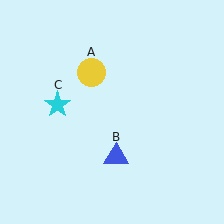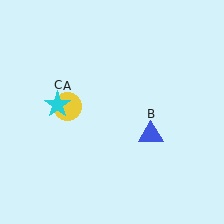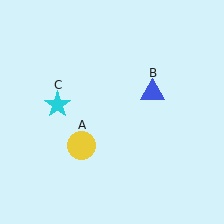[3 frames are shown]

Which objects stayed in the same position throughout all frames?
Cyan star (object C) remained stationary.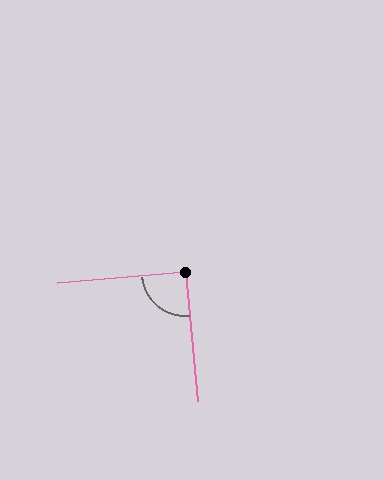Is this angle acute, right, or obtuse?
It is approximately a right angle.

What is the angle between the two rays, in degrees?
Approximately 91 degrees.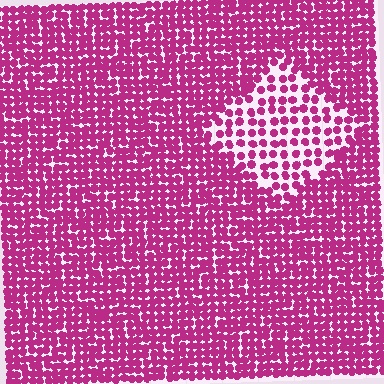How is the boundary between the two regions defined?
The boundary is defined by a change in element density (approximately 2.0x ratio). All elements are the same color, size, and shape.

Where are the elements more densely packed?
The elements are more densely packed outside the diamond boundary.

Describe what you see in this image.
The image contains small magenta elements arranged at two different densities. A diamond-shaped region is visible where the elements are less densely packed than the surrounding area.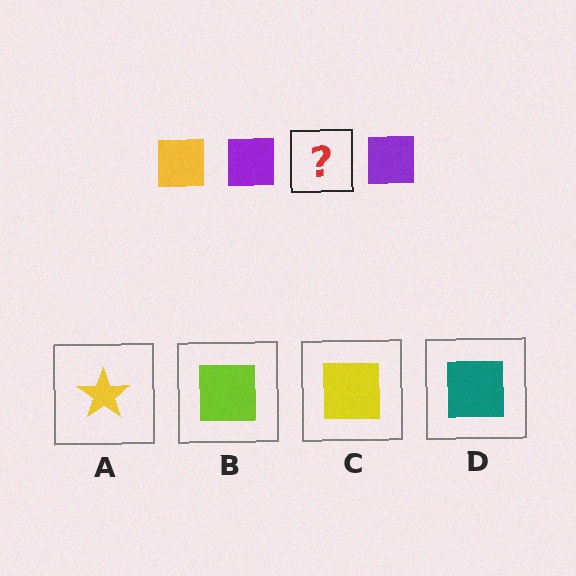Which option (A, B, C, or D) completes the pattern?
C.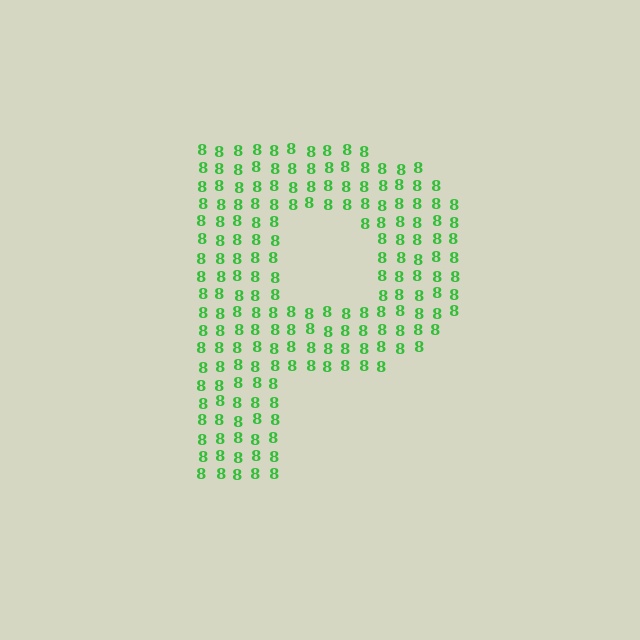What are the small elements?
The small elements are digit 8's.